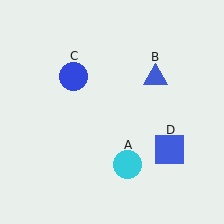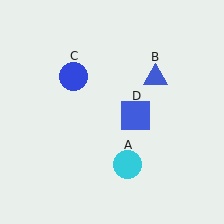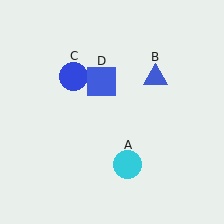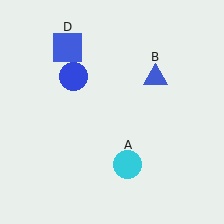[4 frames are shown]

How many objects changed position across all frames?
1 object changed position: blue square (object D).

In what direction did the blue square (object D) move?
The blue square (object D) moved up and to the left.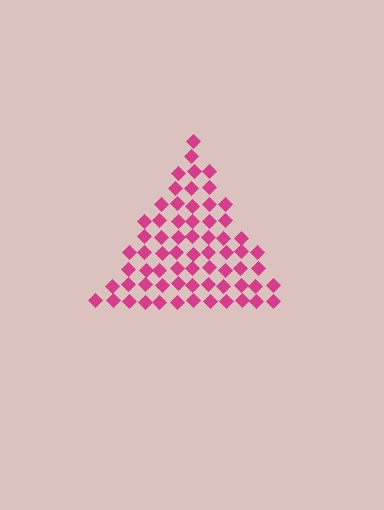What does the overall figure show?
The overall figure shows a triangle.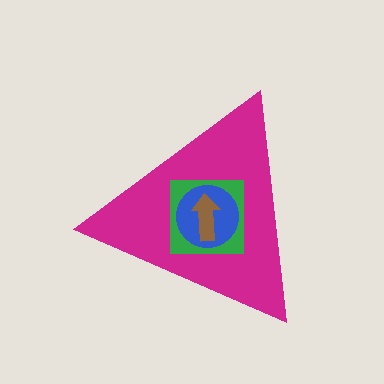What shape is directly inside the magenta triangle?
The green square.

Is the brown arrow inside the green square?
Yes.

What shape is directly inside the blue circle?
The brown arrow.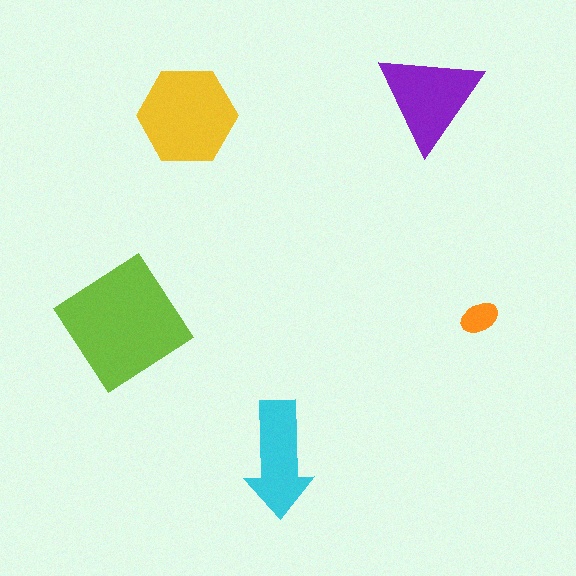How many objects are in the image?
There are 5 objects in the image.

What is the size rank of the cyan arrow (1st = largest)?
4th.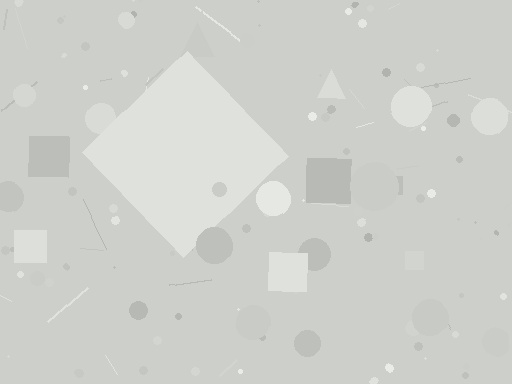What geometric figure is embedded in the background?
A diamond is embedded in the background.